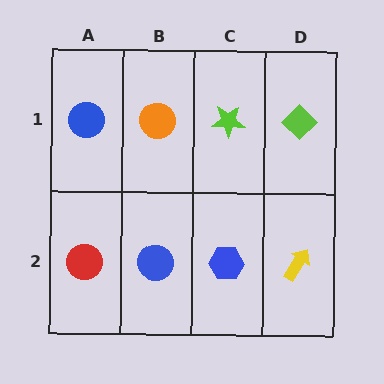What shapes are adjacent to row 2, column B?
An orange circle (row 1, column B), a red circle (row 2, column A), a blue hexagon (row 2, column C).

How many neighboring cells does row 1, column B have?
3.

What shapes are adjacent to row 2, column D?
A lime diamond (row 1, column D), a blue hexagon (row 2, column C).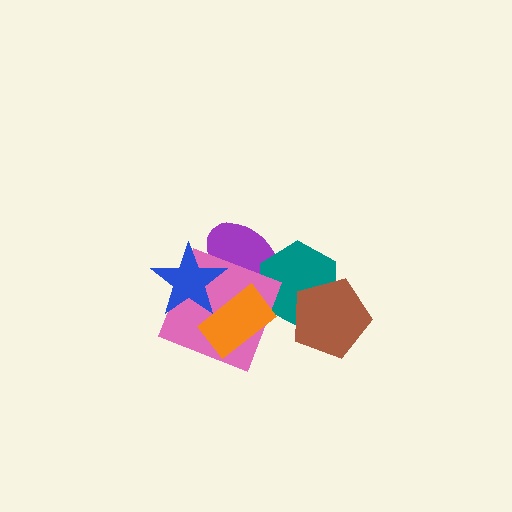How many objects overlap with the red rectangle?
5 objects overlap with the red rectangle.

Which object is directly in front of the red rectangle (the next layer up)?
The purple ellipse is directly in front of the red rectangle.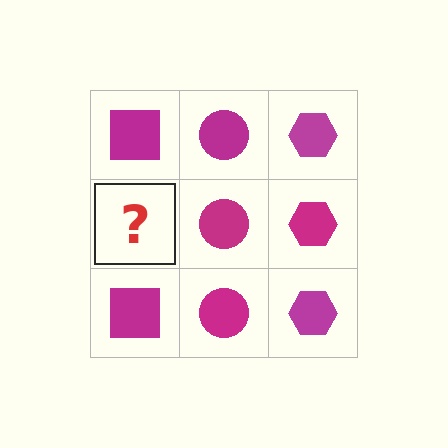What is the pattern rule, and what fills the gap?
The rule is that each column has a consistent shape. The gap should be filled with a magenta square.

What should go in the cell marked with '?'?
The missing cell should contain a magenta square.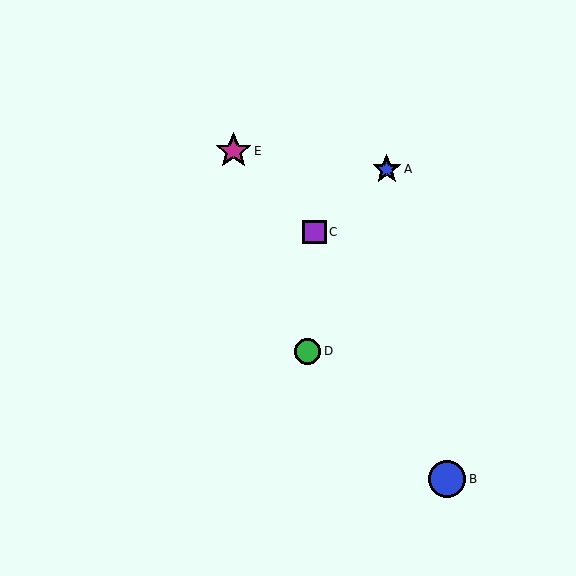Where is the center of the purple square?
The center of the purple square is at (314, 232).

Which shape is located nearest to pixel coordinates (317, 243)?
The purple square (labeled C) at (314, 232) is nearest to that location.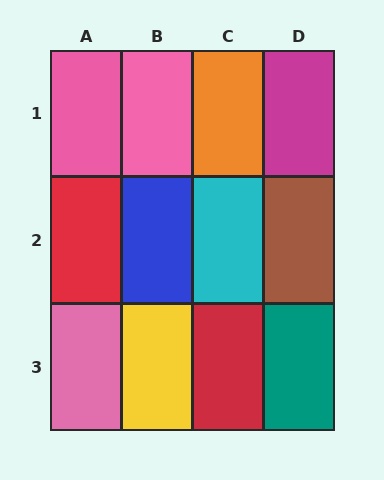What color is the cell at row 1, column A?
Pink.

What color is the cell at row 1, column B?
Pink.